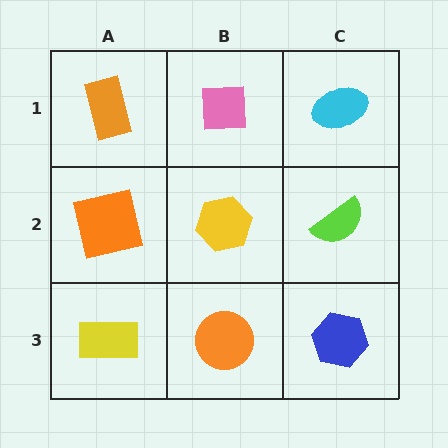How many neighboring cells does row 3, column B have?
3.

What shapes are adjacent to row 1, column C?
A lime semicircle (row 2, column C), a pink square (row 1, column B).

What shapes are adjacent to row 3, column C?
A lime semicircle (row 2, column C), an orange circle (row 3, column B).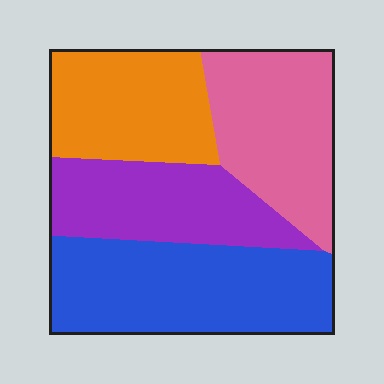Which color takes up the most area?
Blue, at roughly 30%.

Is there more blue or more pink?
Blue.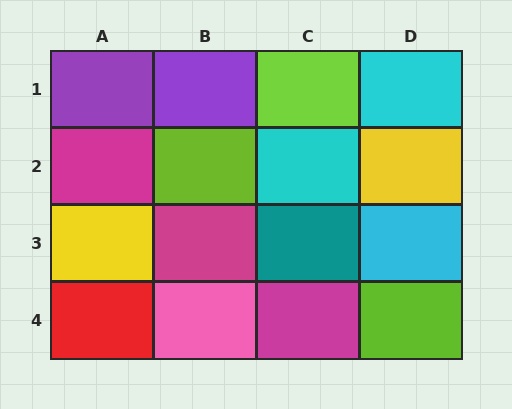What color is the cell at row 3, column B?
Magenta.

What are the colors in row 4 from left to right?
Red, pink, magenta, lime.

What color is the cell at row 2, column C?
Cyan.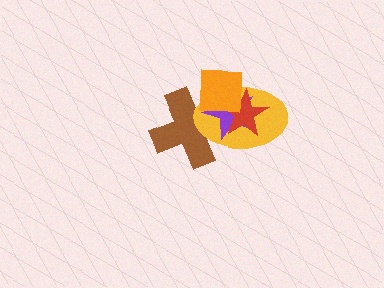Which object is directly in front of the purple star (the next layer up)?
The red star is directly in front of the purple star.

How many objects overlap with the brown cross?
4 objects overlap with the brown cross.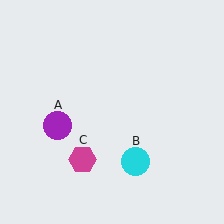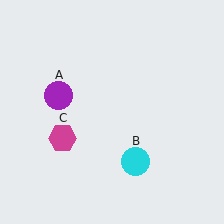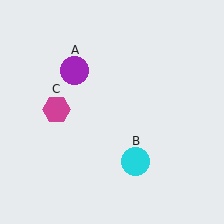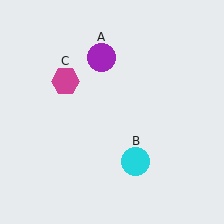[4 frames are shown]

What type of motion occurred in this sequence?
The purple circle (object A), magenta hexagon (object C) rotated clockwise around the center of the scene.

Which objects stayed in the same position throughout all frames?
Cyan circle (object B) remained stationary.